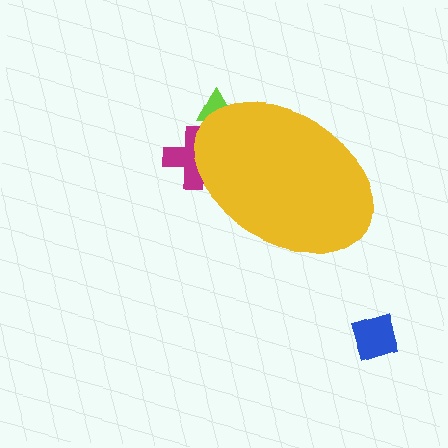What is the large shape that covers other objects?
A yellow ellipse.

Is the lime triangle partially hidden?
Yes, the lime triangle is partially hidden behind the yellow ellipse.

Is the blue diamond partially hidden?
No, the blue diamond is fully visible.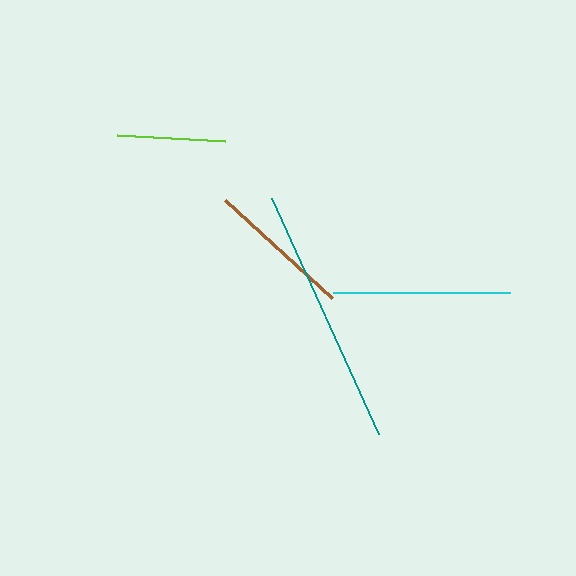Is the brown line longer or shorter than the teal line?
The teal line is longer than the brown line.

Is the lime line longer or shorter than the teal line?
The teal line is longer than the lime line.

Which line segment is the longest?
The teal line is the longest at approximately 259 pixels.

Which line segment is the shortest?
The lime line is the shortest at approximately 108 pixels.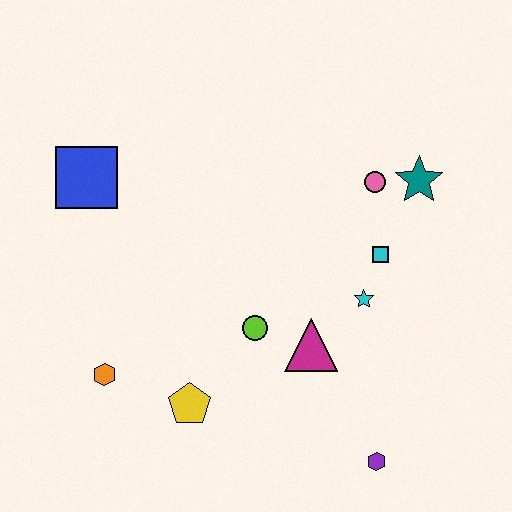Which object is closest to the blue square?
The orange hexagon is closest to the blue square.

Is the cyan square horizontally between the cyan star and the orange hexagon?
No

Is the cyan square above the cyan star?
Yes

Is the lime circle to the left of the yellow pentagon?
No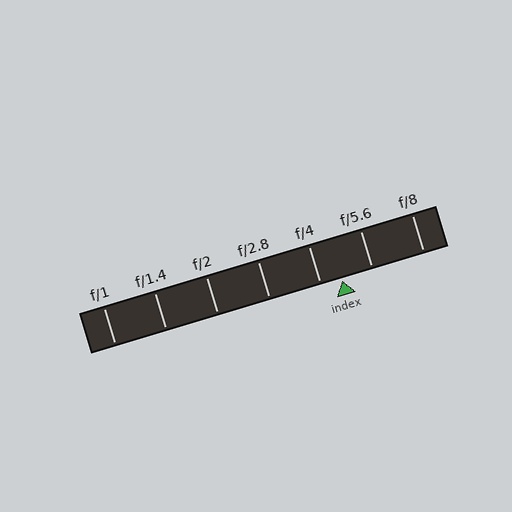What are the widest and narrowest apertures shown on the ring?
The widest aperture shown is f/1 and the narrowest is f/8.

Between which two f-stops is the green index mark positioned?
The index mark is between f/4 and f/5.6.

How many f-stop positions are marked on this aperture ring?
There are 7 f-stop positions marked.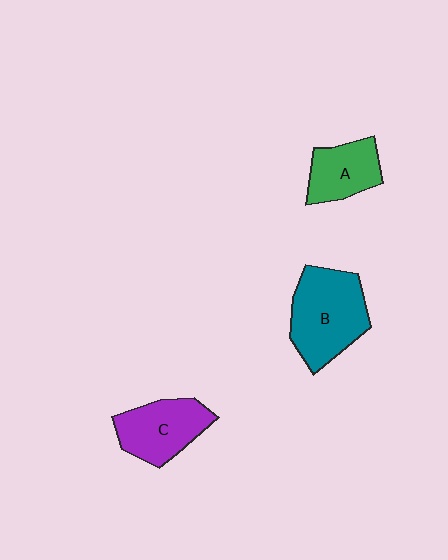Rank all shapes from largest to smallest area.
From largest to smallest: B (teal), C (purple), A (green).